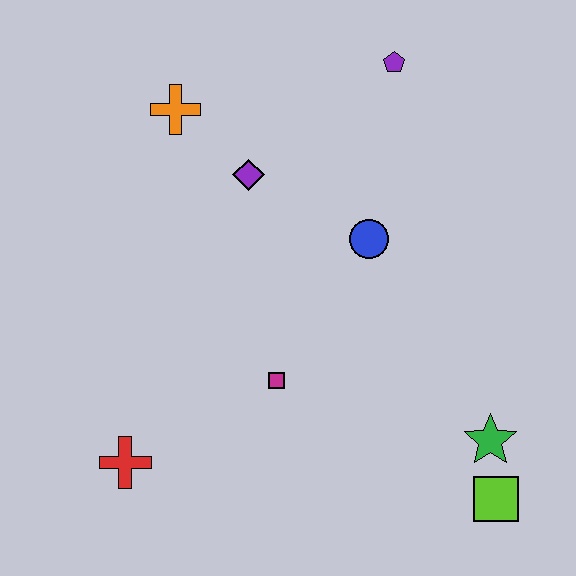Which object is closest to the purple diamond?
The orange cross is closest to the purple diamond.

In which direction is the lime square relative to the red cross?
The lime square is to the right of the red cross.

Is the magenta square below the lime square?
No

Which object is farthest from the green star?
The orange cross is farthest from the green star.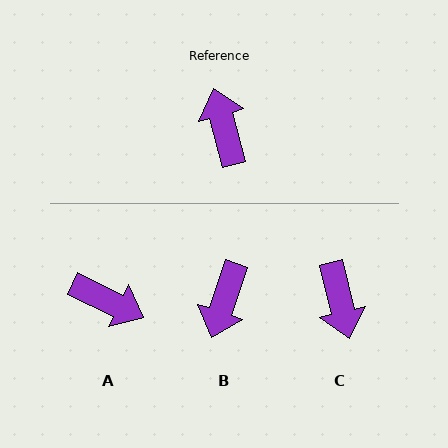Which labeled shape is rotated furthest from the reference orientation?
C, about 178 degrees away.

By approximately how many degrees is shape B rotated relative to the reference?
Approximately 146 degrees counter-clockwise.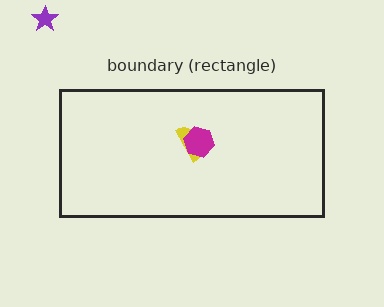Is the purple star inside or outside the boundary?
Outside.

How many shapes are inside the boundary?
2 inside, 1 outside.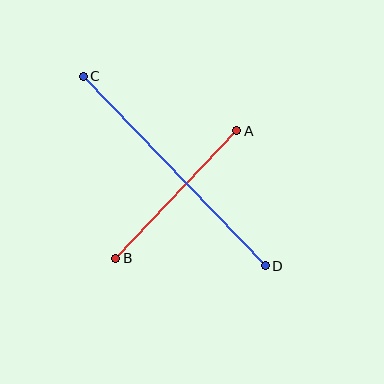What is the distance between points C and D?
The distance is approximately 262 pixels.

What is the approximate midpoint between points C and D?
The midpoint is at approximately (174, 171) pixels.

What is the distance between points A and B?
The distance is approximately 176 pixels.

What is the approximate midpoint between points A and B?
The midpoint is at approximately (176, 195) pixels.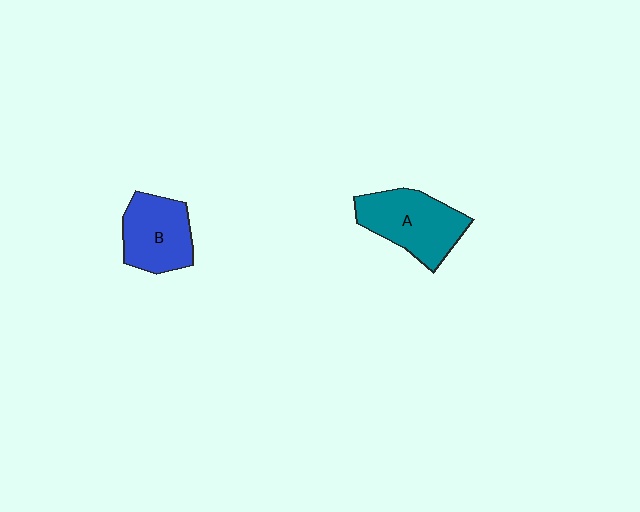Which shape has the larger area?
Shape A (teal).